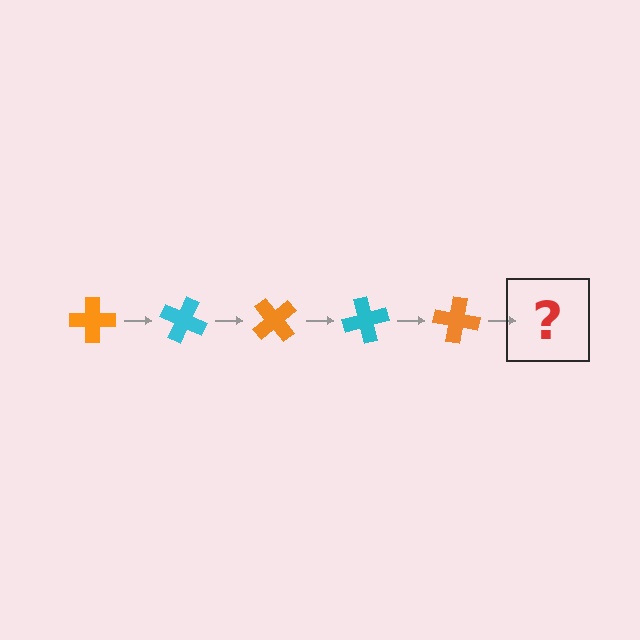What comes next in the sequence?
The next element should be a cyan cross, rotated 125 degrees from the start.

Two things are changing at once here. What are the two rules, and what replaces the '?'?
The two rules are that it rotates 25 degrees each step and the color cycles through orange and cyan. The '?' should be a cyan cross, rotated 125 degrees from the start.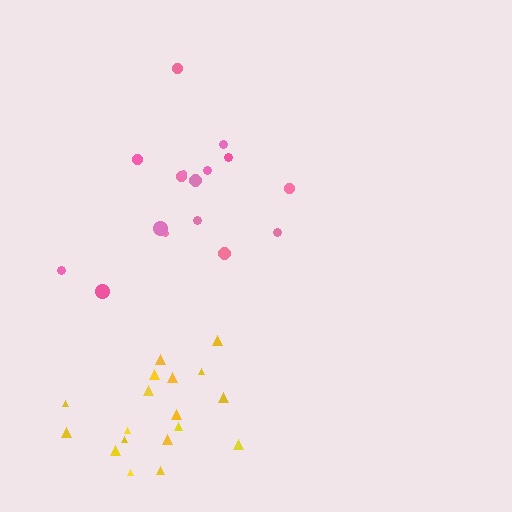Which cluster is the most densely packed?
Yellow.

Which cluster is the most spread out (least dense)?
Pink.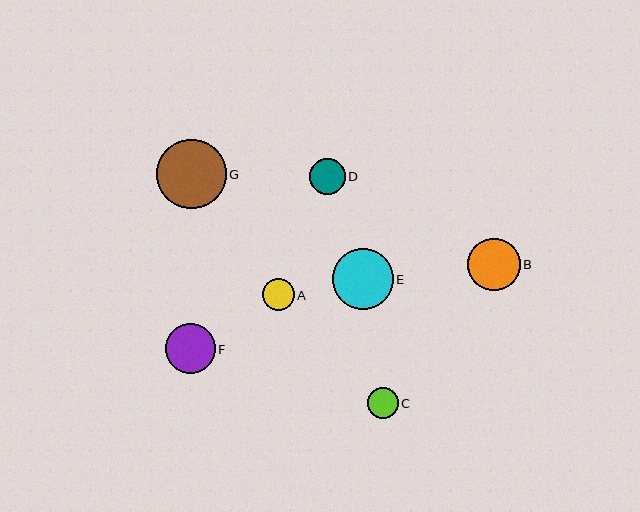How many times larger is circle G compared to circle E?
Circle G is approximately 1.1 times the size of circle E.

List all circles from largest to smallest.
From largest to smallest: G, E, B, F, D, A, C.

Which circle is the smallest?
Circle C is the smallest with a size of approximately 31 pixels.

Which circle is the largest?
Circle G is the largest with a size of approximately 70 pixels.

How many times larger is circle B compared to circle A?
Circle B is approximately 1.7 times the size of circle A.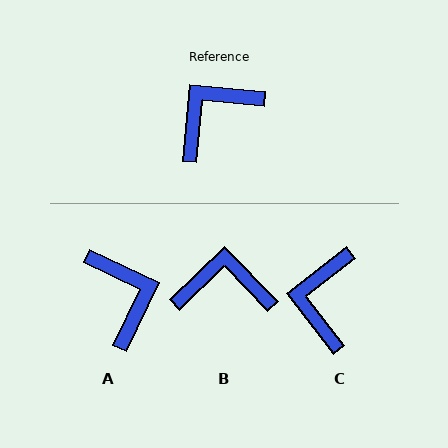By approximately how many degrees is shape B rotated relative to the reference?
Approximately 41 degrees clockwise.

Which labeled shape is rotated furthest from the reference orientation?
A, about 111 degrees away.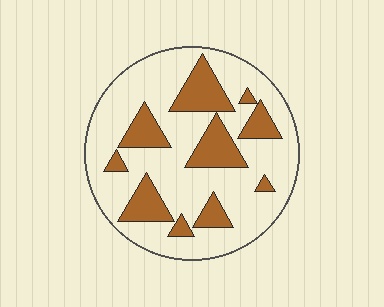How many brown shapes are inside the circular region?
10.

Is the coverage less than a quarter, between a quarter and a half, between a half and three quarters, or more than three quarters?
Between a quarter and a half.